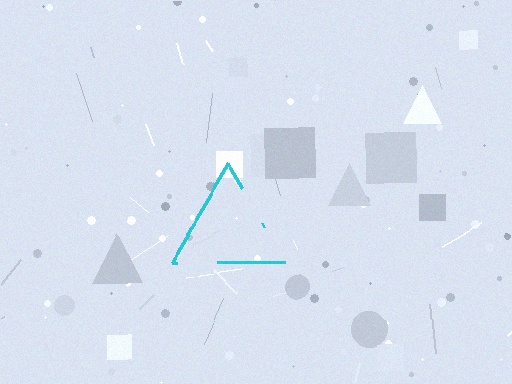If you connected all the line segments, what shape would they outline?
They would outline a triangle.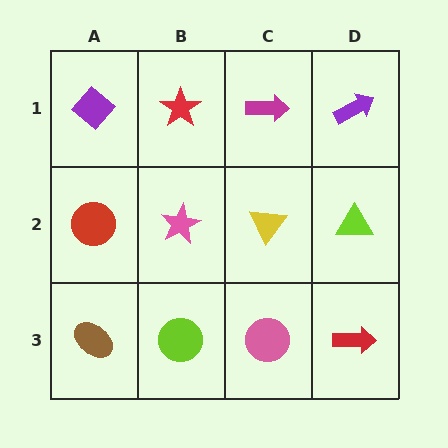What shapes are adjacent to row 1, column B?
A pink star (row 2, column B), a purple diamond (row 1, column A), a magenta arrow (row 1, column C).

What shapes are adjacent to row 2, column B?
A red star (row 1, column B), a lime circle (row 3, column B), a red circle (row 2, column A), a yellow triangle (row 2, column C).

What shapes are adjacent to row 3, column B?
A pink star (row 2, column B), a brown ellipse (row 3, column A), a pink circle (row 3, column C).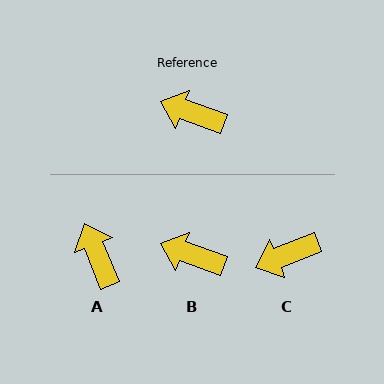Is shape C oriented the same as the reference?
No, it is off by about 41 degrees.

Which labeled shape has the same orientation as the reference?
B.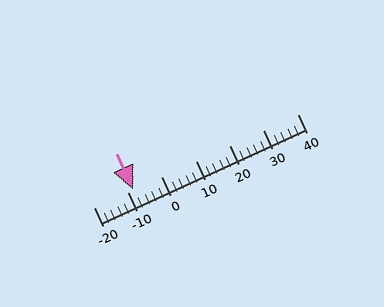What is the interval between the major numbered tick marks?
The major tick marks are spaced 10 units apart.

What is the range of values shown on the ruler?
The ruler shows values from -20 to 40.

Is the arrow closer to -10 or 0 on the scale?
The arrow is closer to -10.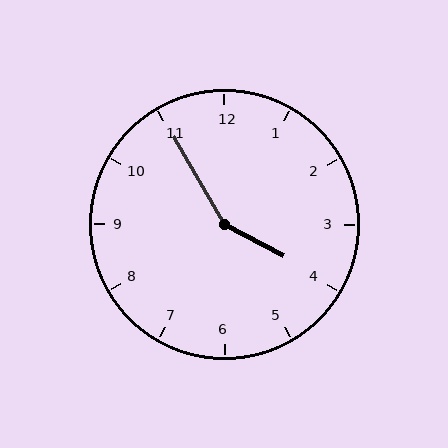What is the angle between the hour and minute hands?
Approximately 148 degrees.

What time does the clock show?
3:55.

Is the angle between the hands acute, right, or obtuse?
It is obtuse.